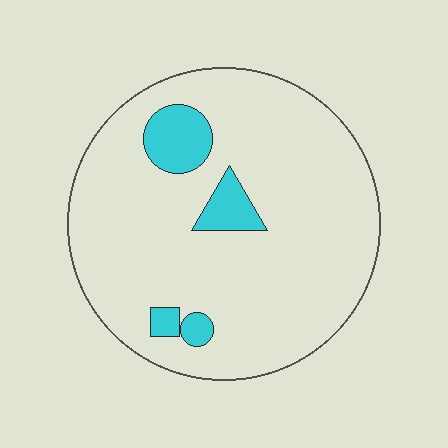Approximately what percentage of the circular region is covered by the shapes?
Approximately 10%.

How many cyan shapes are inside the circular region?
4.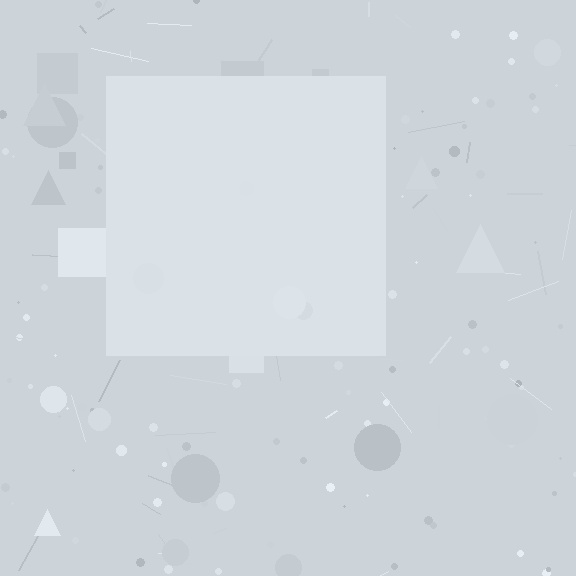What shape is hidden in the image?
A square is hidden in the image.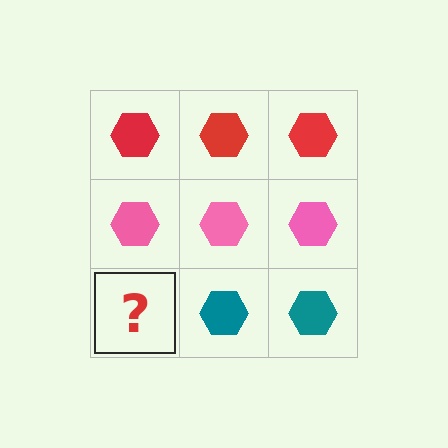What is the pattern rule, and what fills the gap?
The rule is that each row has a consistent color. The gap should be filled with a teal hexagon.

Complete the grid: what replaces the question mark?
The question mark should be replaced with a teal hexagon.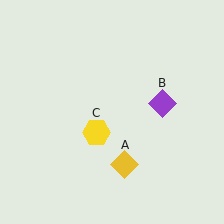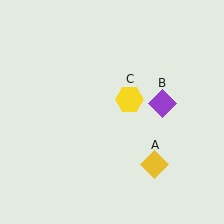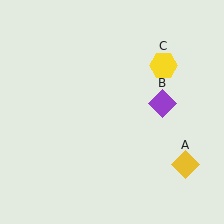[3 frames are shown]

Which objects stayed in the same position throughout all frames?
Purple diamond (object B) remained stationary.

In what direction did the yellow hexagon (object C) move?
The yellow hexagon (object C) moved up and to the right.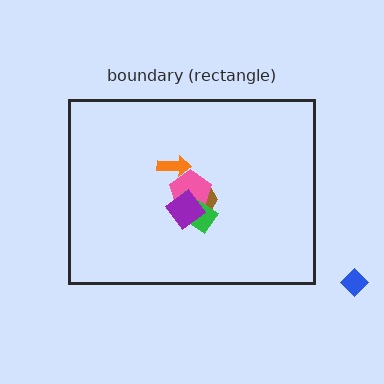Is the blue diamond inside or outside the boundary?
Outside.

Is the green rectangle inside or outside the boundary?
Inside.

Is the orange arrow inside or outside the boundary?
Inside.